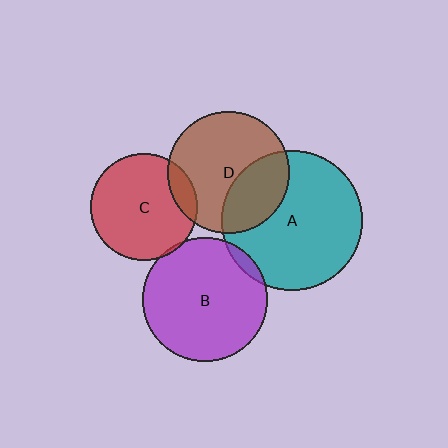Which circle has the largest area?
Circle A (teal).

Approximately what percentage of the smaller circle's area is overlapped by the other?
Approximately 15%.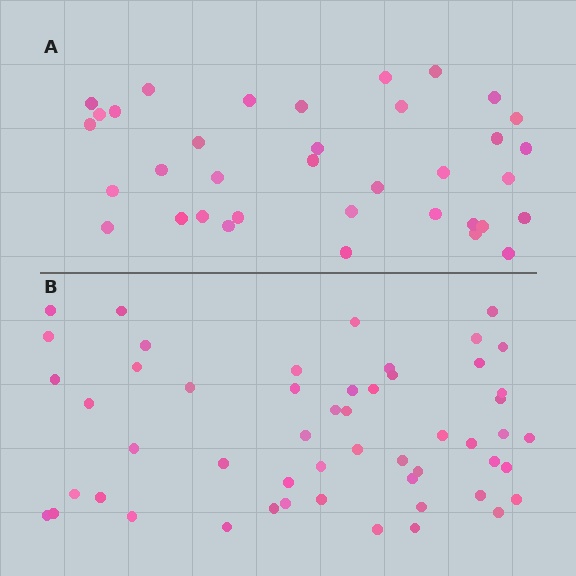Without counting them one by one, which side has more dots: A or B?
Region B (the bottom region) has more dots.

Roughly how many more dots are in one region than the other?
Region B has approximately 15 more dots than region A.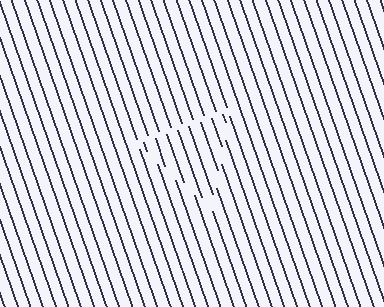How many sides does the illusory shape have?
3 sides — the line-ends trace a triangle.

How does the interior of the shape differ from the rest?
The interior of the shape contains the same grating, shifted by half a period — the contour is defined by the phase discontinuity where line-ends from the inner and outer gratings abut.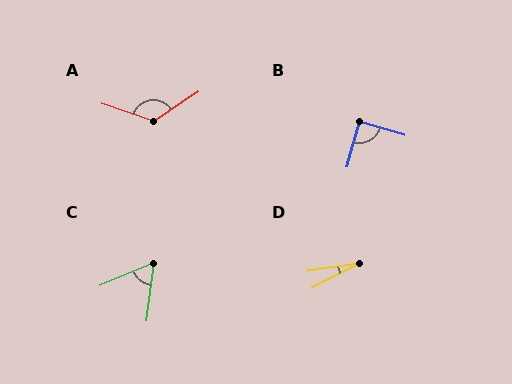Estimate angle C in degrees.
Approximately 60 degrees.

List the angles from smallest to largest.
D (18°), C (60°), B (89°), A (128°).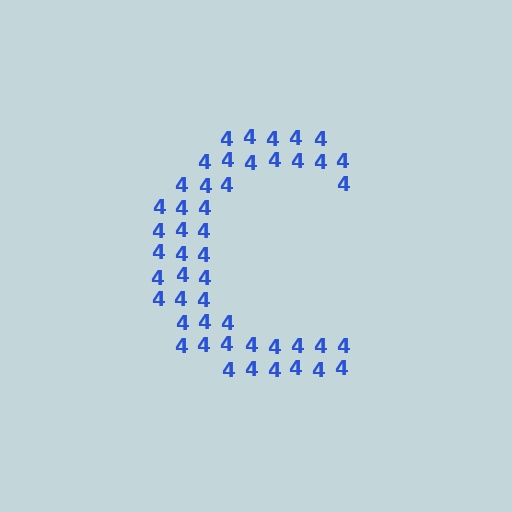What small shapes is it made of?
It is made of small digit 4's.